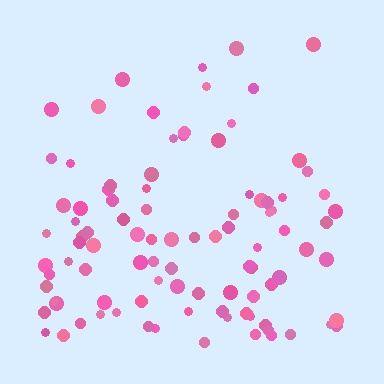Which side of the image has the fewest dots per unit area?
The top.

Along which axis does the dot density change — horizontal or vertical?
Vertical.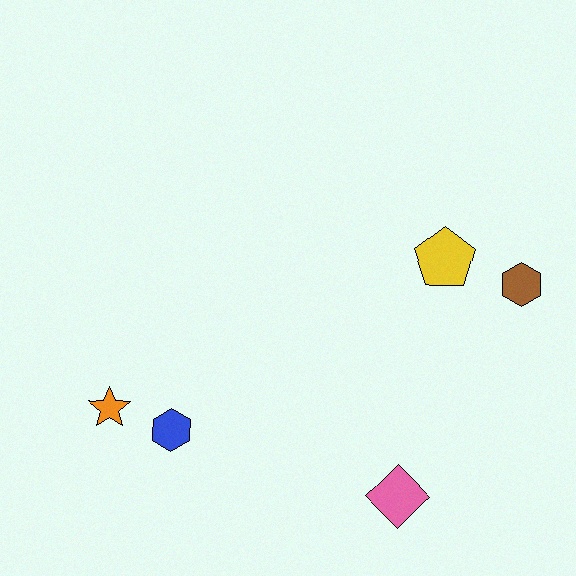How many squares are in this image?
There are no squares.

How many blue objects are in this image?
There is 1 blue object.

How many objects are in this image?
There are 5 objects.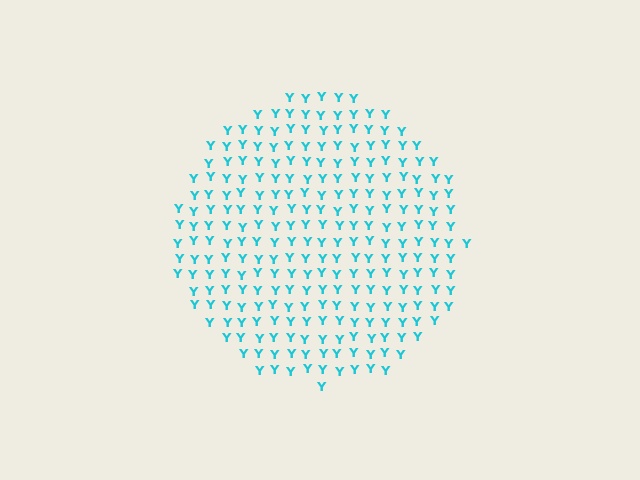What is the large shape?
The large shape is a circle.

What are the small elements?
The small elements are letter Y's.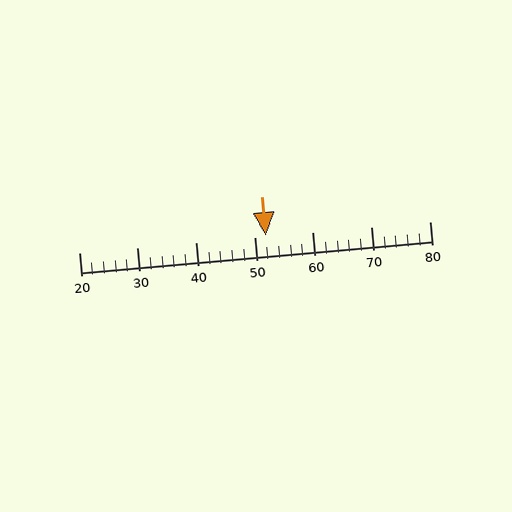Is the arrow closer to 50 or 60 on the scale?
The arrow is closer to 50.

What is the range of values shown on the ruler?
The ruler shows values from 20 to 80.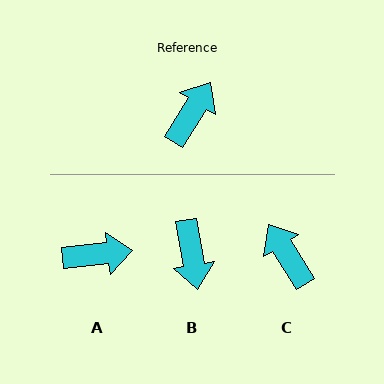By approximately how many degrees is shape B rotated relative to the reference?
Approximately 138 degrees clockwise.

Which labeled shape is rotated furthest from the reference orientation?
B, about 138 degrees away.